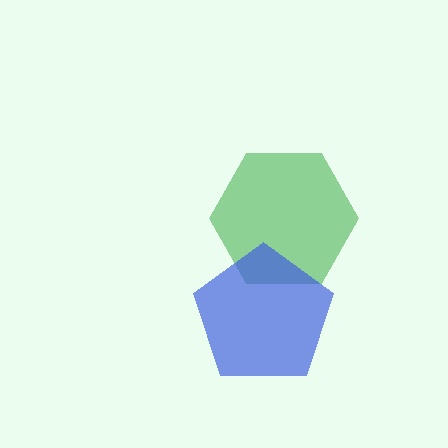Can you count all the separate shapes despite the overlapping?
Yes, there are 2 separate shapes.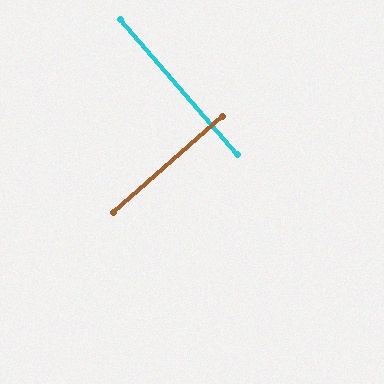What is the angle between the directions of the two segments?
Approximately 90 degrees.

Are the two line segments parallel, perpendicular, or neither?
Perpendicular — they meet at approximately 90°.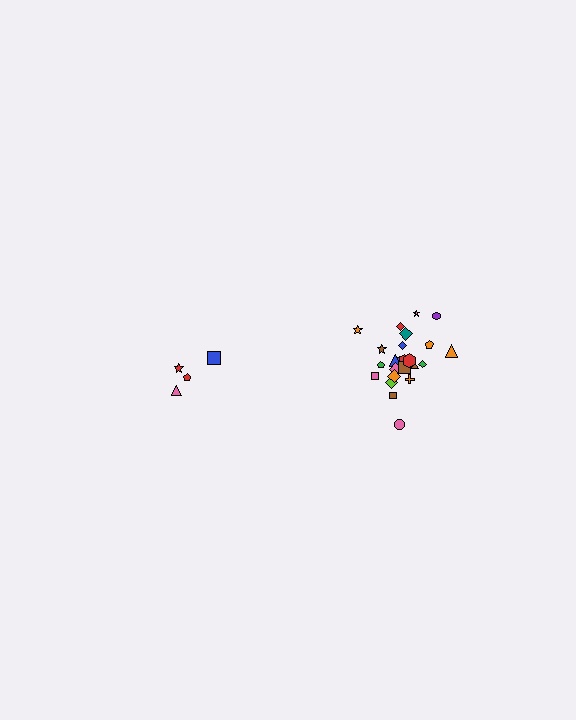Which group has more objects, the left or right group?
The right group.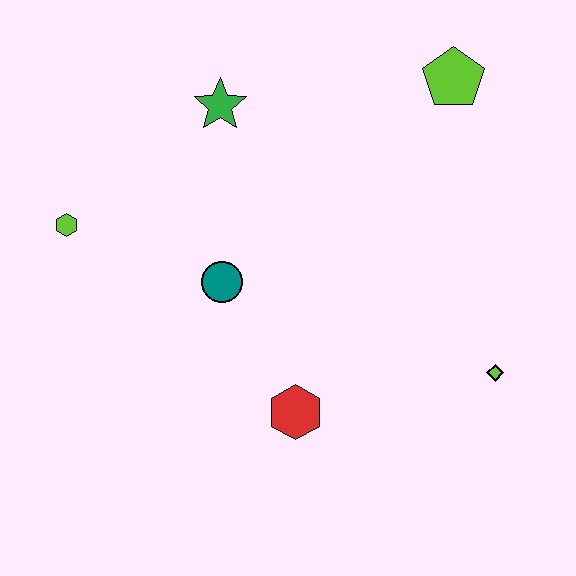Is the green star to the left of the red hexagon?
Yes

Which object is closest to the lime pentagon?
The green star is closest to the lime pentagon.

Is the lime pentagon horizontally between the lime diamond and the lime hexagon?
Yes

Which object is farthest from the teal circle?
The lime pentagon is farthest from the teal circle.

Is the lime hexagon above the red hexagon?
Yes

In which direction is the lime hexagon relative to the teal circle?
The lime hexagon is to the left of the teal circle.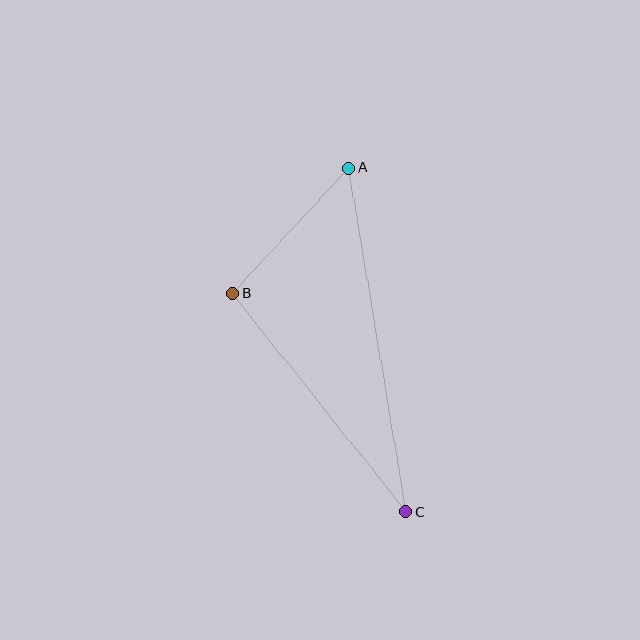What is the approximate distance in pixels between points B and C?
The distance between B and C is approximately 279 pixels.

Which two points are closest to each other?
Points A and B are closest to each other.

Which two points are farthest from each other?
Points A and C are farthest from each other.